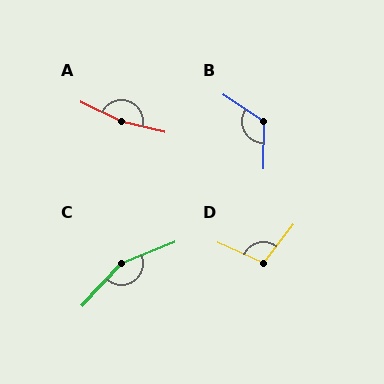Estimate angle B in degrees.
Approximately 123 degrees.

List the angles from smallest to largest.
D (104°), B (123°), C (155°), A (168°).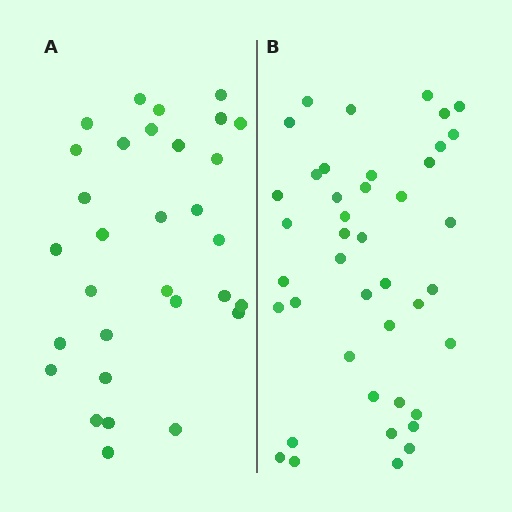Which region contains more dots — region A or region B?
Region B (the right region) has more dots.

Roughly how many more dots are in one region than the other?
Region B has roughly 12 or so more dots than region A.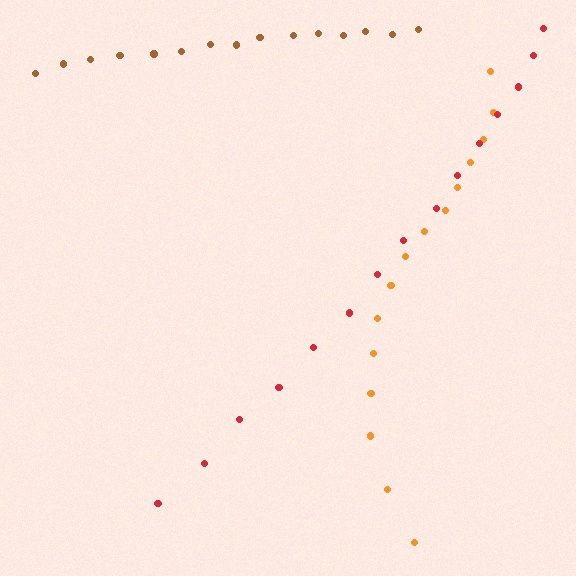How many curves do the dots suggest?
There are 3 distinct paths.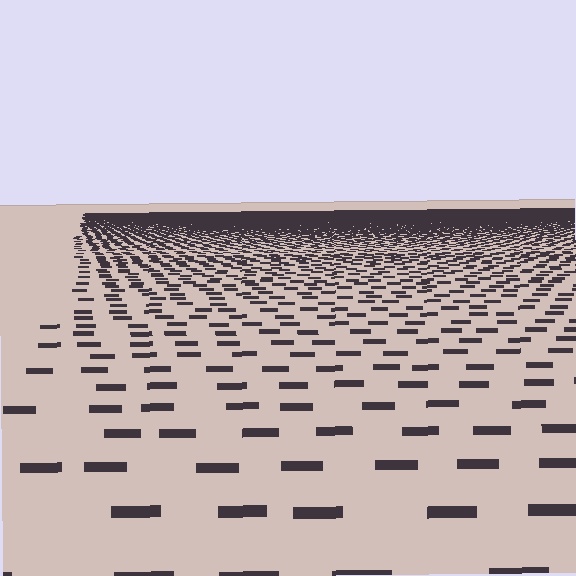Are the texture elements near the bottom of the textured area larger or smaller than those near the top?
Larger. Near the bottom, elements are closer to the viewer and appear at a bigger on-screen size.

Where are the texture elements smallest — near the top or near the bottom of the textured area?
Near the top.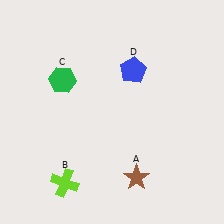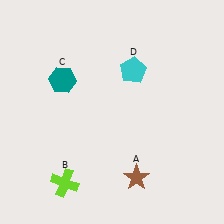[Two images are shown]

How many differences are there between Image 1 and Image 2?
There are 2 differences between the two images.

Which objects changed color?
C changed from green to teal. D changed from blue to cyan.